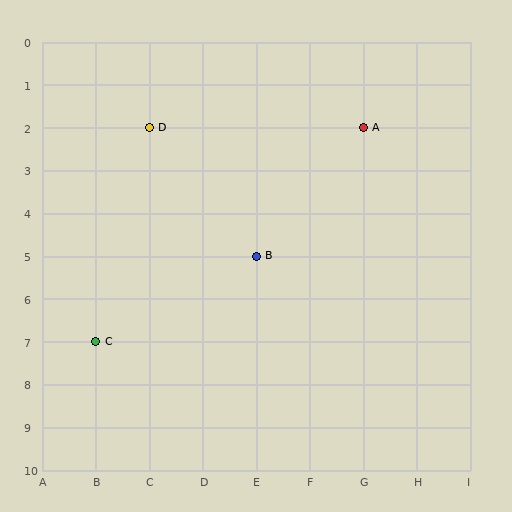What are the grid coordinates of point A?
Point A is at grid coordinates (G, 2).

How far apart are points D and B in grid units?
Points D and B are 2 columns and 3 rows apart (about 3.6 grid units diagonally).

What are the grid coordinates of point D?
Point D is at grid coordinates (C, 2).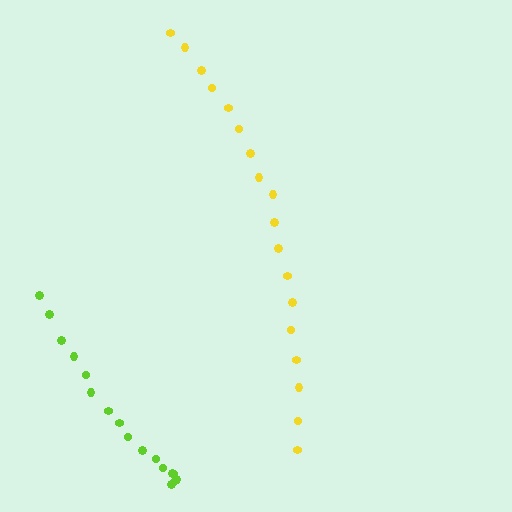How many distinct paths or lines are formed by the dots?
There are 2 distinct paths.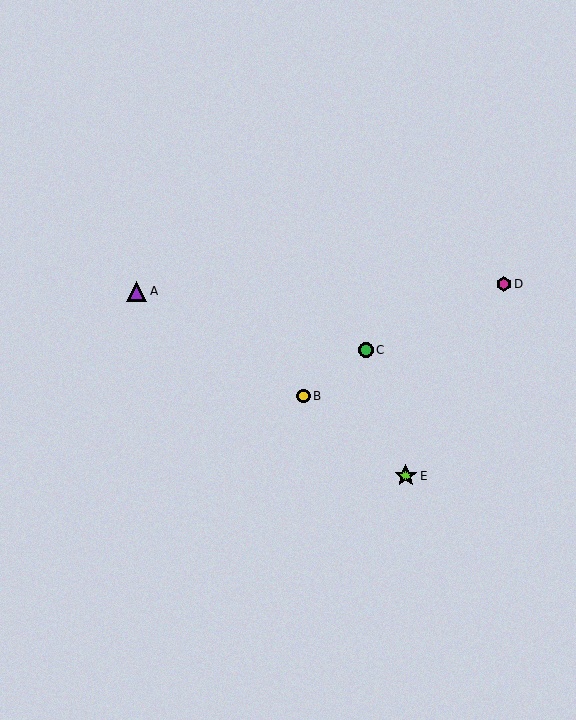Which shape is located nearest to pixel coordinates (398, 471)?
The lime star (labeled E) at (406, 476) is nearest to that location.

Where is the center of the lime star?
The center of the lime star is at (406, 476).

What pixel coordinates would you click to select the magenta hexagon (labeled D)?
Click at (504, 284) to select the magenta hexagon D.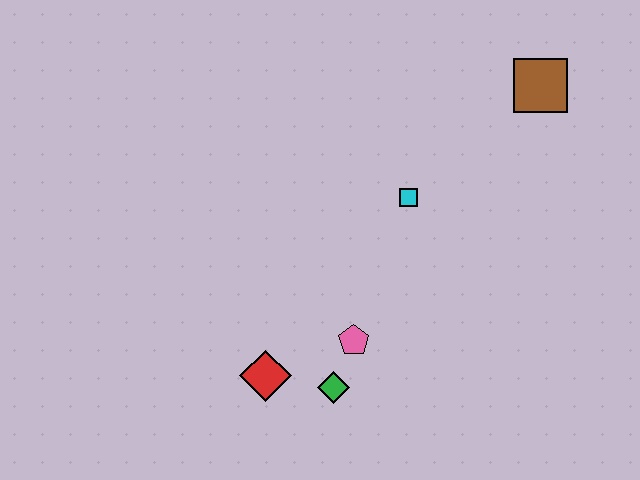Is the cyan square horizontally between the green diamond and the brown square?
Yes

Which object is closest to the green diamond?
The pink pentagon is closest to the green diamond.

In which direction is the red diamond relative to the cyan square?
The red diamond is below the cyan square.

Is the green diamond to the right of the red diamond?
Yes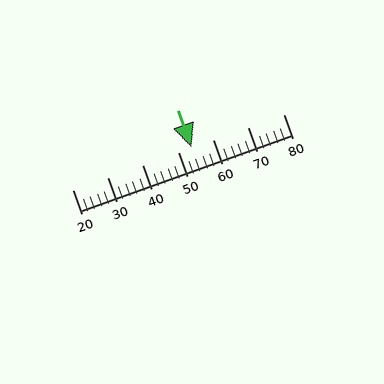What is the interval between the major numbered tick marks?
The major tick marks are spaced 10 units apart.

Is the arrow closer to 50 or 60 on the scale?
The arrow is closer to 50.